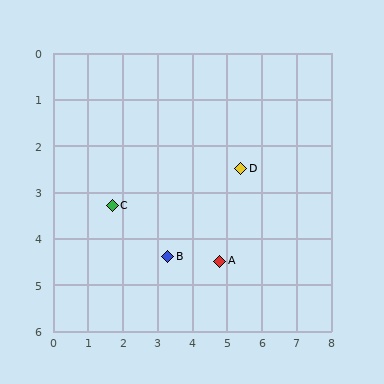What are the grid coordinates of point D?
Point D is at approximately (5.4, 2.5).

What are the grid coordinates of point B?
Point B is at approximately (3.3, 4.4).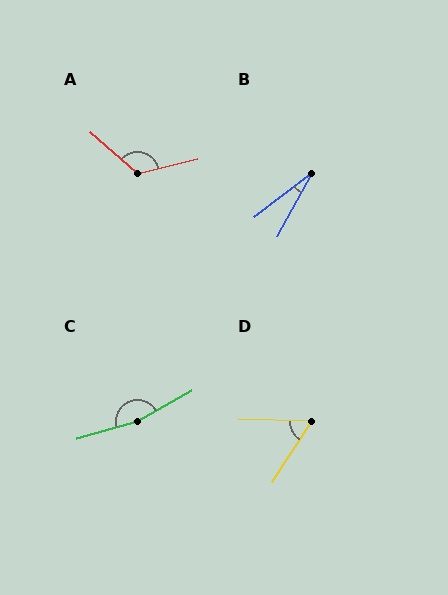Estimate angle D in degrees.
Approximately 58 degrees.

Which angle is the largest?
C, at approximately 166 degrees.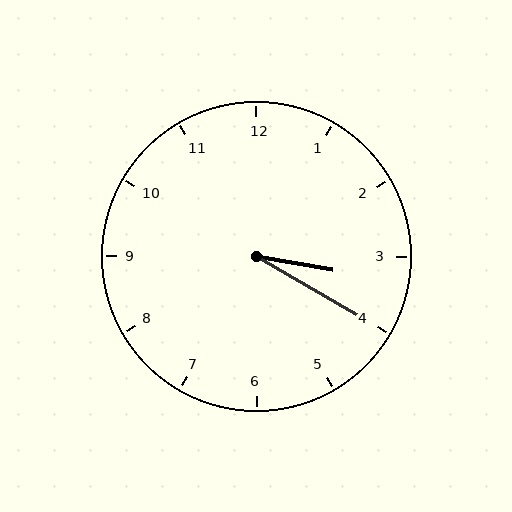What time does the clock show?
3:20.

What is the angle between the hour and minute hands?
Approximately 20 degrees.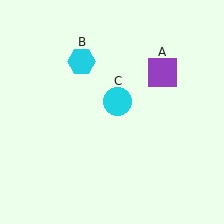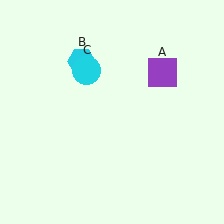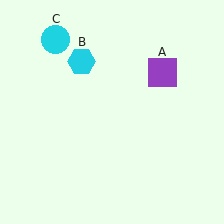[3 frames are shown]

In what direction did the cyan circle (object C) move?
The cyan circle (object C) moved up and to the left.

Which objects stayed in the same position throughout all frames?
Purple square (object A) and cyan hexagon (object B) remained stationary.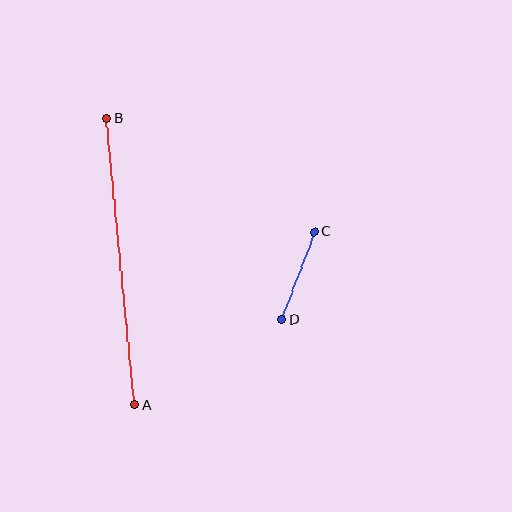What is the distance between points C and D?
The distance is approximately 94 pixels.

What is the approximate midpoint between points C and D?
The midpoint is at approximately (298, 276) pixels.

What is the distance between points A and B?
The distance is approximately 288 pixels.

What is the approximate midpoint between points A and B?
The midpoint is at approximately (121, 262) pixels.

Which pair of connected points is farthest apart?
Points A and B are farthest apart.